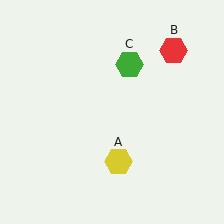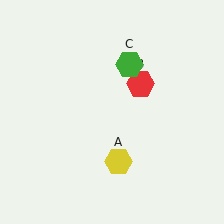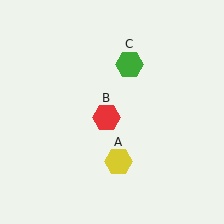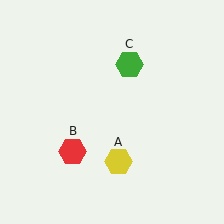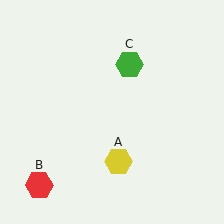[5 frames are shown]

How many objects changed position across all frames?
1 object changed position: red hexagon (object B).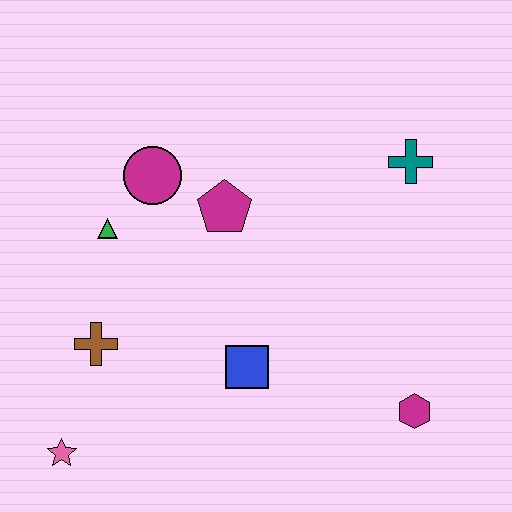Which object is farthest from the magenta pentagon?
The pink star is farthest from the magenta pentagon.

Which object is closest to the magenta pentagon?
The magenta circle is closest to the magenta pentagon.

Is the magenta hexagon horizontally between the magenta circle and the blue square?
No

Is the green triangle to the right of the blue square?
No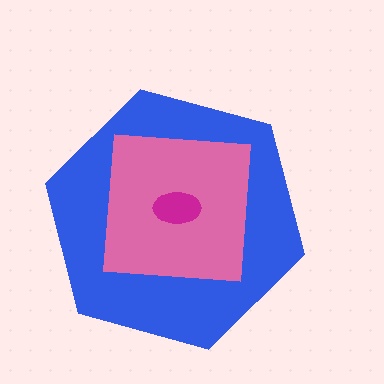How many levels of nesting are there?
3.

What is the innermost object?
The magenta ellipse.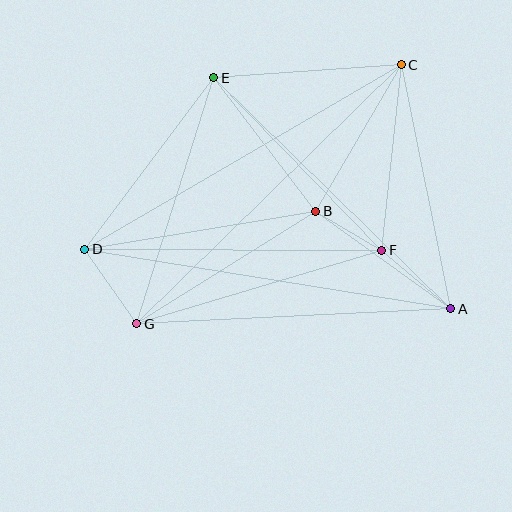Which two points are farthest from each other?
Points A and D are farthest from each other.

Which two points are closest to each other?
Points B and F are closest to each other.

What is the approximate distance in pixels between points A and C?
The distance between A and C is approximately 249 pixels.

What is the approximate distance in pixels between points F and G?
The distance between F and G is approximately 256 pixels.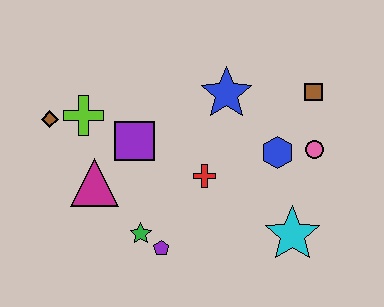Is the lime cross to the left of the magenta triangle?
Yes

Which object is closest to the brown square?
The pink circle is closest to the brown square.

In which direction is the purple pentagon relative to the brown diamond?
The purple pentagon is below the brown diamond.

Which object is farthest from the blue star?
The brown diamond is farthest from the blue star.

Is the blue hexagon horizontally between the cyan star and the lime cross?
Yes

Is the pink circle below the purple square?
Yes